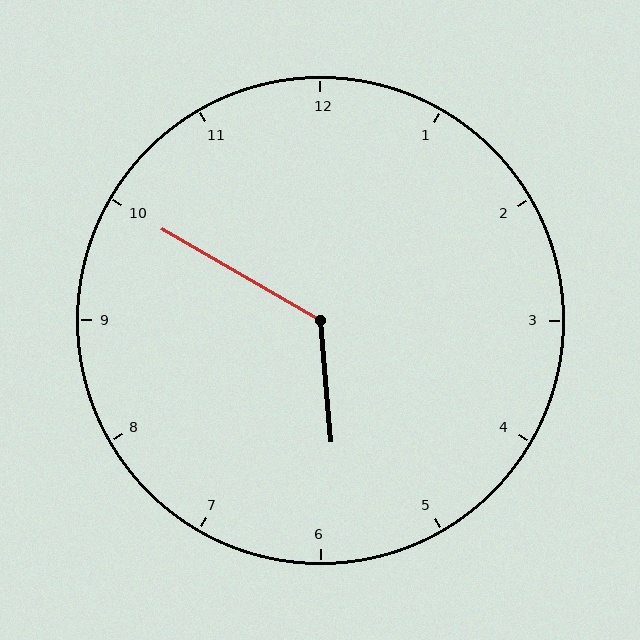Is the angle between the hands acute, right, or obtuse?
It is obtuse.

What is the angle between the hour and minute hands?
Approximately 125 degrees.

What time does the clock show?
5:50.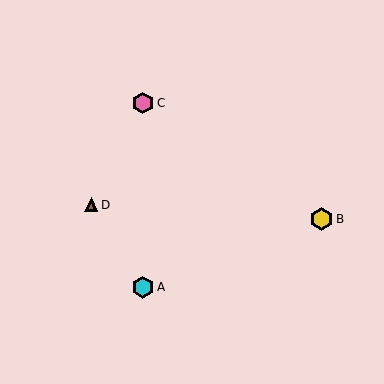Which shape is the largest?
The yellow hexagon (labeled B) is the largest.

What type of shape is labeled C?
Shape C is a pink hexagon.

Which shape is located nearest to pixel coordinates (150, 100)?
The pink hexagon (labeled C) at (143, 103) is nearest to that location.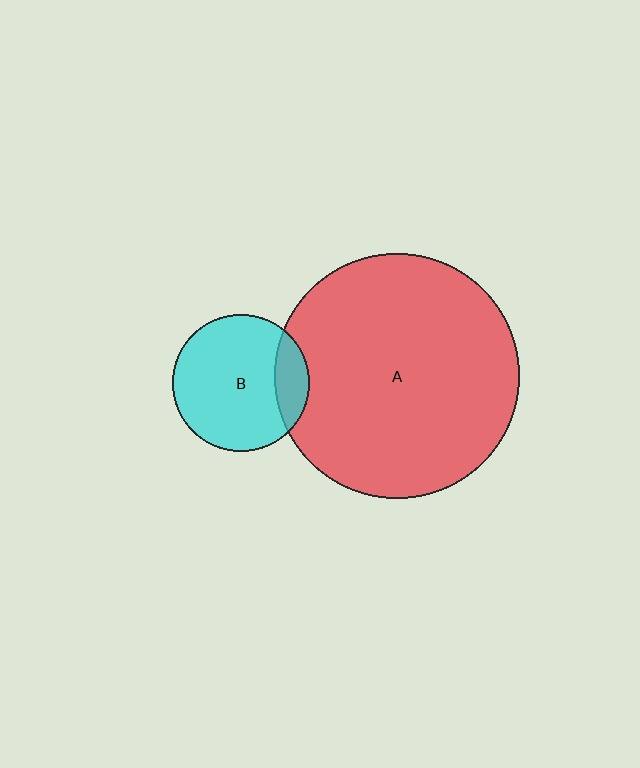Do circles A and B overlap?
Yes.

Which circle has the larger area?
Circle A (red).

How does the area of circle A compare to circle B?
Approximately 3.2 times.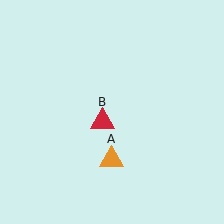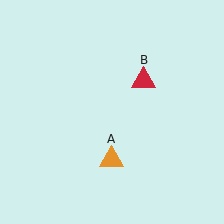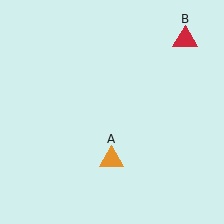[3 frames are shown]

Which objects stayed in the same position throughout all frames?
Orange triangle (object A) remained stationary.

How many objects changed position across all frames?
1 object changed position: red triangle (object B).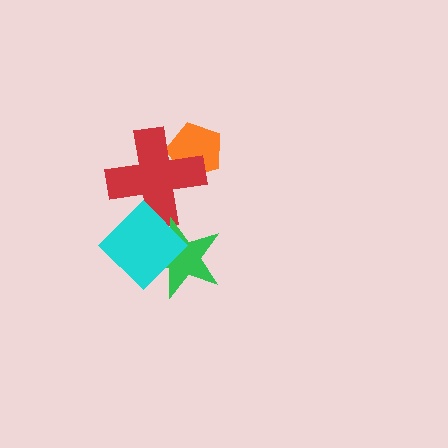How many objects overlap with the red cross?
2 objects overlap with the red cross.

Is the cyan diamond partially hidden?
No, no other shape covers it.